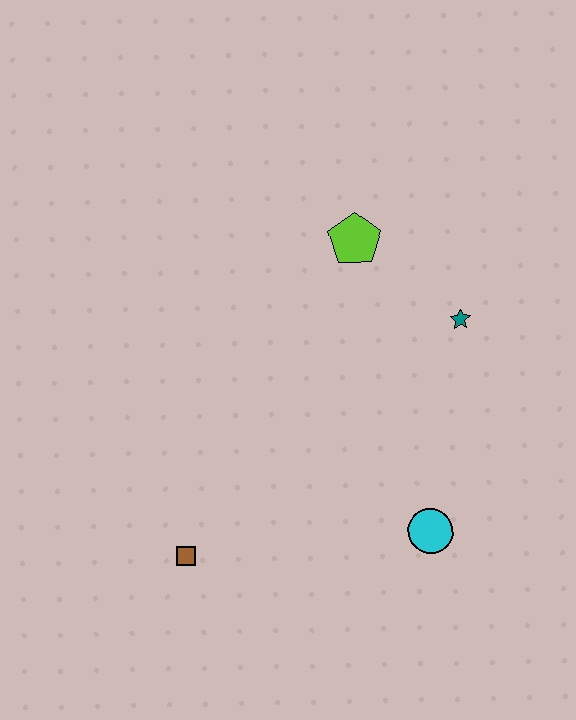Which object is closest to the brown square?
The cyan circle is closest to the brown square.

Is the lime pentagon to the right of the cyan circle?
No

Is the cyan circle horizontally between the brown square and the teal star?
Yes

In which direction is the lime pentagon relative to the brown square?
The lime pentagon is above the brown square.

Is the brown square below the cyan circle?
Yes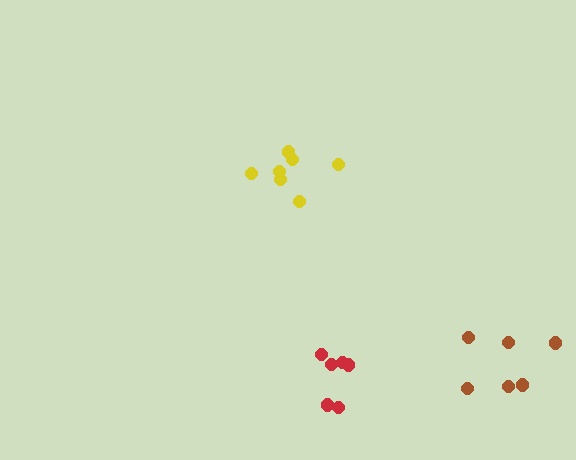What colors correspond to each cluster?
The clusters are colored: red, yellow, brown.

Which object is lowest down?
The brown cluster is bottommost.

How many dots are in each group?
Group 1: 6 dots, Group 2: 7 dots, Group 3: 6 dots (19 total).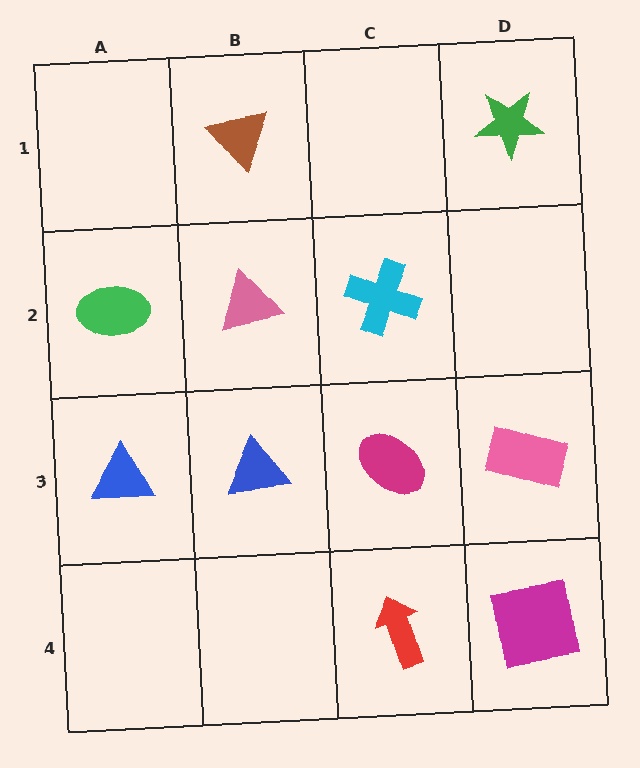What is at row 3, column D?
A pink rectangle.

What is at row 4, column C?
A red arrow.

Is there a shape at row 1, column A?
No, that cell is empty.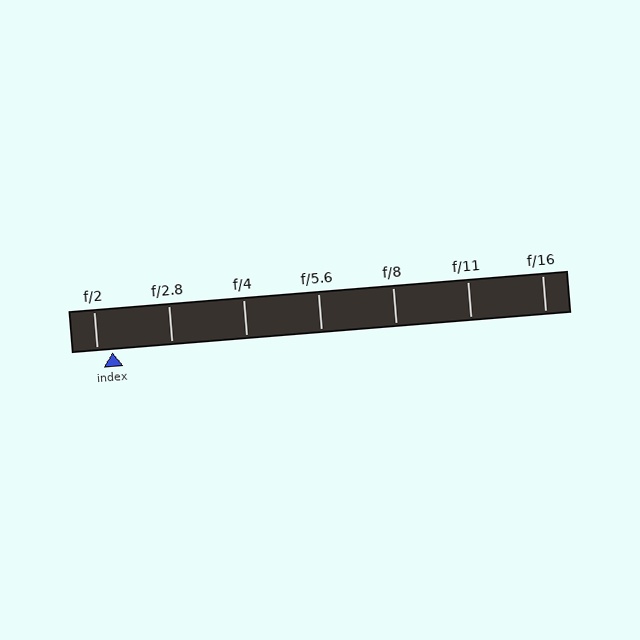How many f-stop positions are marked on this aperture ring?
There are 7 f-stop positions marked.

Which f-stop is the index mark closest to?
The index mark is closest to f/2.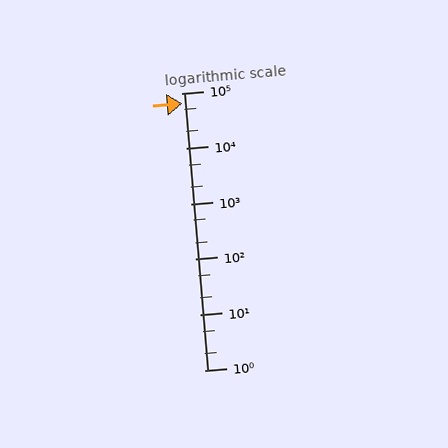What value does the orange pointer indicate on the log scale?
The pointer indicates approximately 66000.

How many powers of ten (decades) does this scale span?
The scale spans 5 decades, from 1 to 100000.